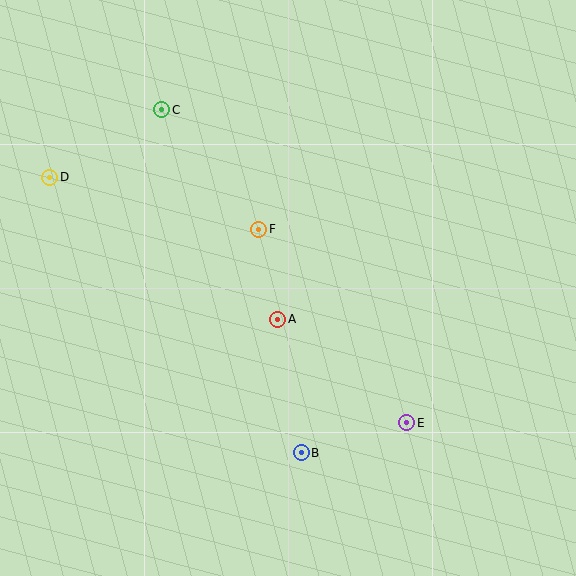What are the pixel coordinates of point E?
Point E is at (407, 423).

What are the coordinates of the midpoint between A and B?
The midpoint between A and B is at (289, 386).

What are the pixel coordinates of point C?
Point C is at (162, 110).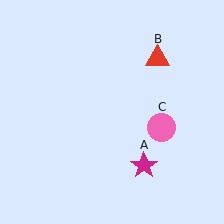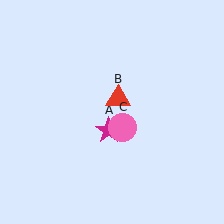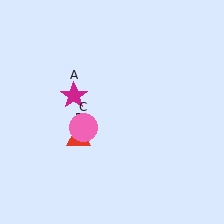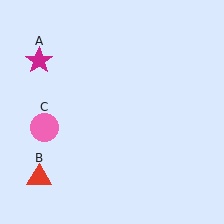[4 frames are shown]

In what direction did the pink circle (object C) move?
The pink circle (object C) moved left.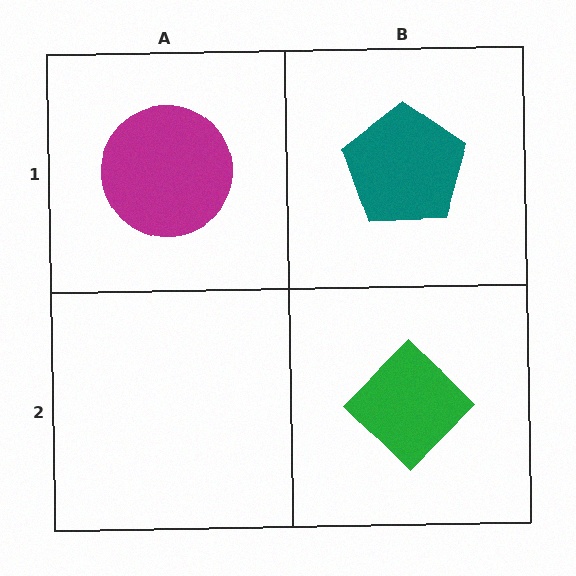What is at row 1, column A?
A magenta circle.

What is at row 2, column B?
A green diamond.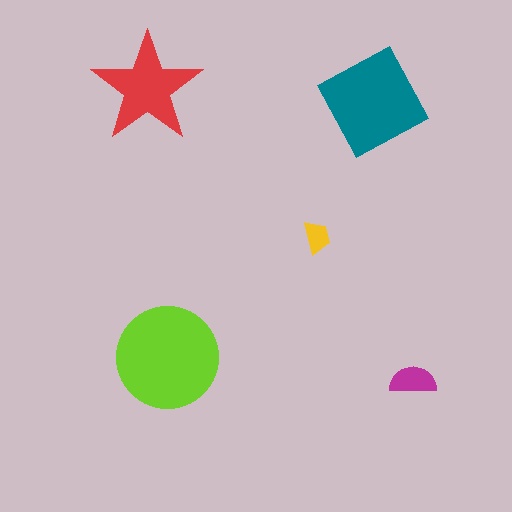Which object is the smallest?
The yellow trapezoid.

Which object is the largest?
The lime circle.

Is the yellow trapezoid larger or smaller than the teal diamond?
Smaller.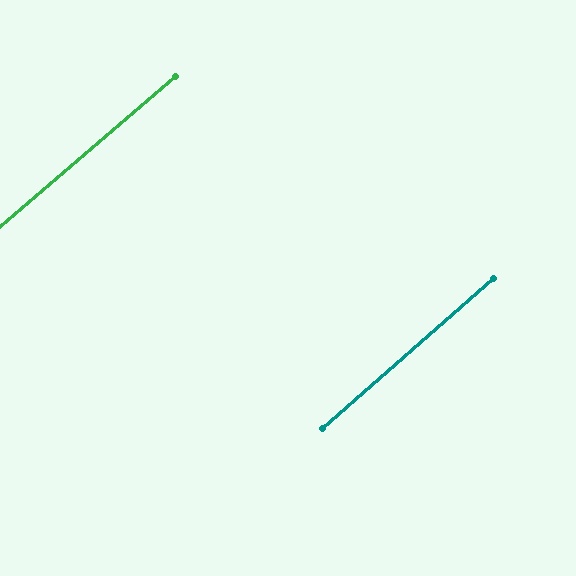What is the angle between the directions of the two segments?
Approximately 1 degree.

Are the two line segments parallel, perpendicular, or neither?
Parallel — their directions differ by only 0.8°.